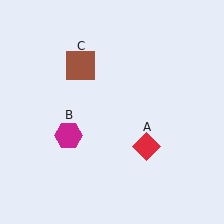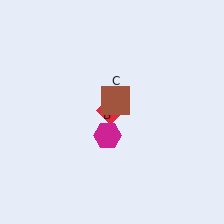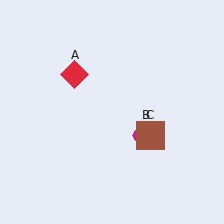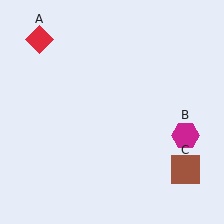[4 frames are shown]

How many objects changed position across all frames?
3 objects changed position: red diamond (object A), magenta hexagon (object B), brown square (object C).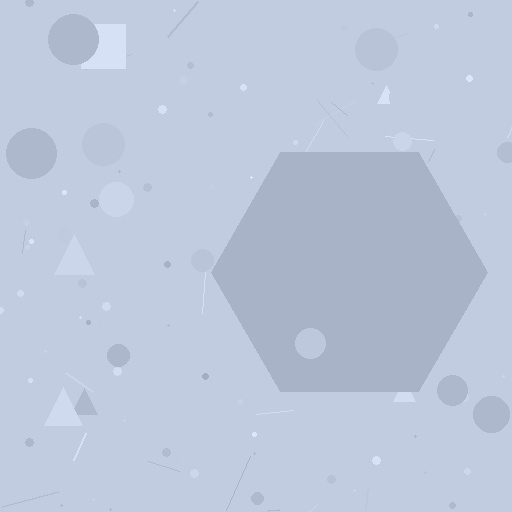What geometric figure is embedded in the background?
A hexagon is embedded in the background.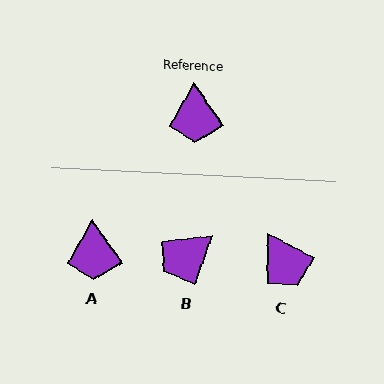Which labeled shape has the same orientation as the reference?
A.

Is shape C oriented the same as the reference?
No, it is off by about 29 degrees.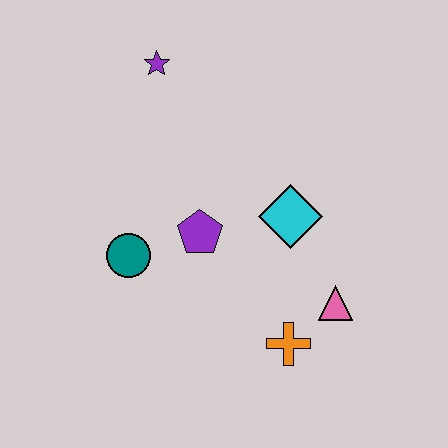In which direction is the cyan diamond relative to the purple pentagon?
The cyan diamond is to the right of the purple pentagon.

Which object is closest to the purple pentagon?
The teal circle is closest to the purple pentagon.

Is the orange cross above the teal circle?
No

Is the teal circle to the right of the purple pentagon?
No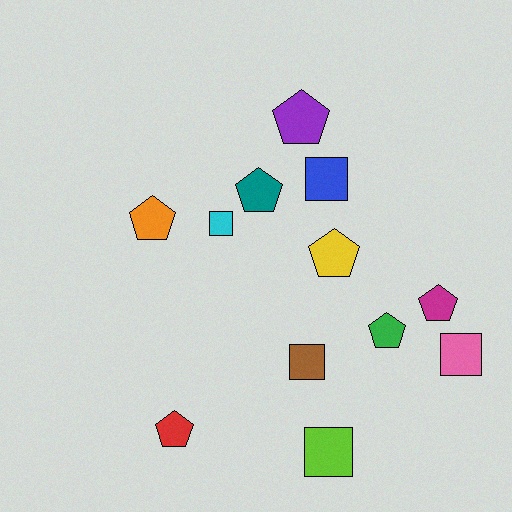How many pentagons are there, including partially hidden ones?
There are 7 pentagons.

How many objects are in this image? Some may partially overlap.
There are 12 objects.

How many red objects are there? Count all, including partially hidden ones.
There is 1 red object.